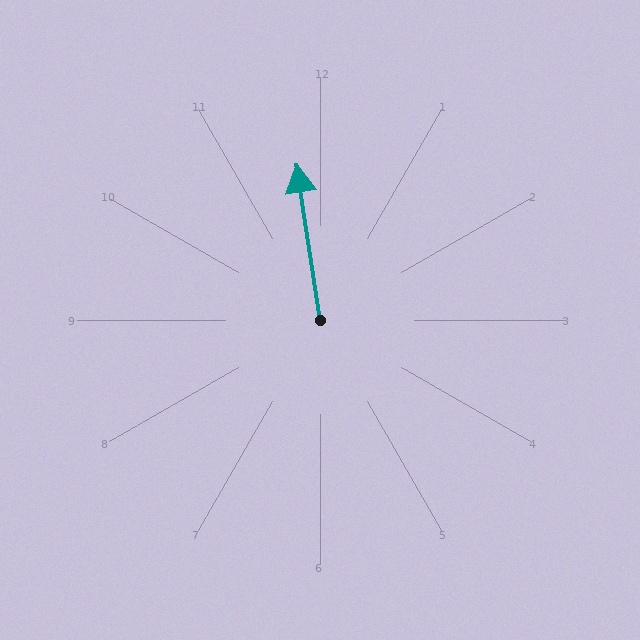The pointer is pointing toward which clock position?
Roughly 12 o'clock.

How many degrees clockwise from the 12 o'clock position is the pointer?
Approximately 351 degrees.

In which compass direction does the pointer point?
North.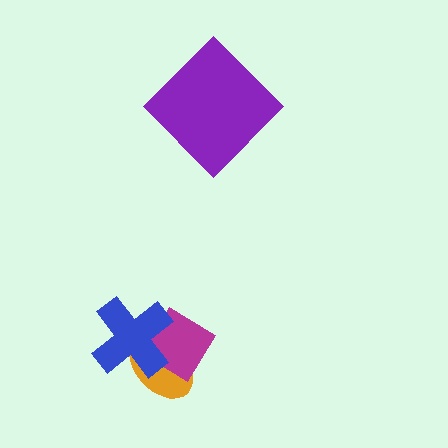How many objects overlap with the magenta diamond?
2 objects overlap with the magenta diamond.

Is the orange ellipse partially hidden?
Yes, it is partially covered by another shape.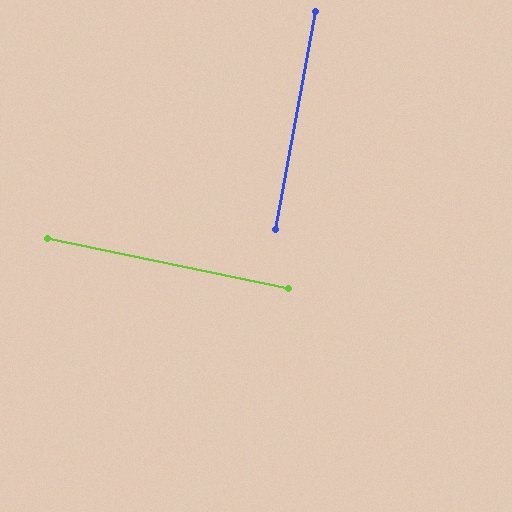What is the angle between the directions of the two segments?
Approximately 89 degrees.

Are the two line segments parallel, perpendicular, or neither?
Perpendicular — they meet at approximately 89°.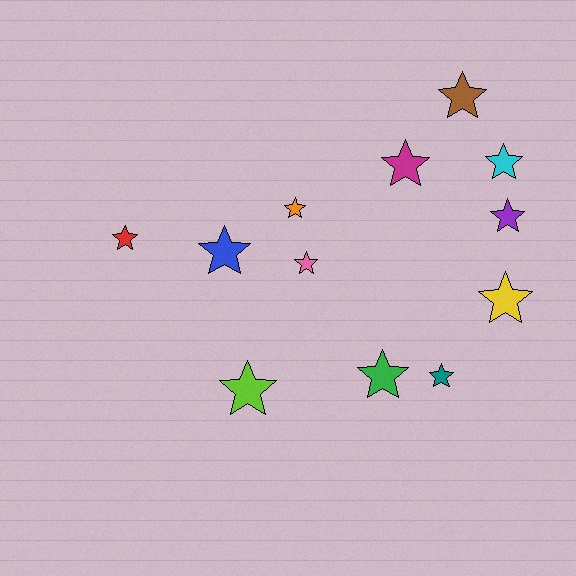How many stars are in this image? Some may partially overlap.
There are 12 stars.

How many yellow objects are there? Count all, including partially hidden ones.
There is 1 yellow object.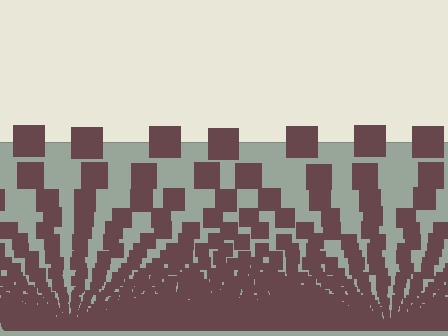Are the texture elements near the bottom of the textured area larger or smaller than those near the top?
Smaller. The gradient is inverted — elements near the bottom are smaller and denser.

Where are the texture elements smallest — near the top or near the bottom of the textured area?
Near the bottom.